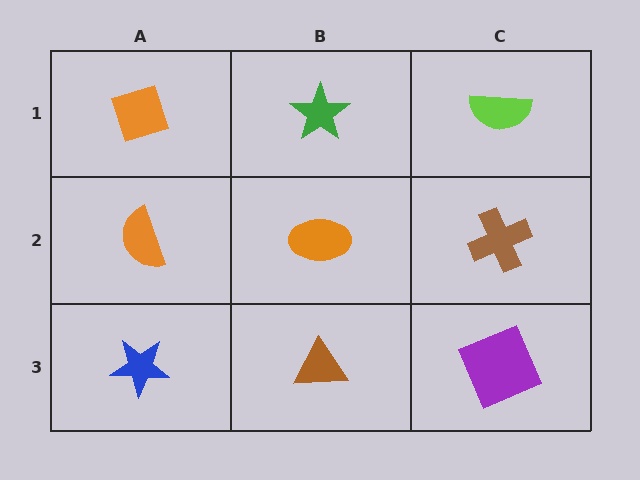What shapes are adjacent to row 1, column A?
An orange semicircle (row 2, column A), a green star (row 1, column B).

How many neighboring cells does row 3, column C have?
2.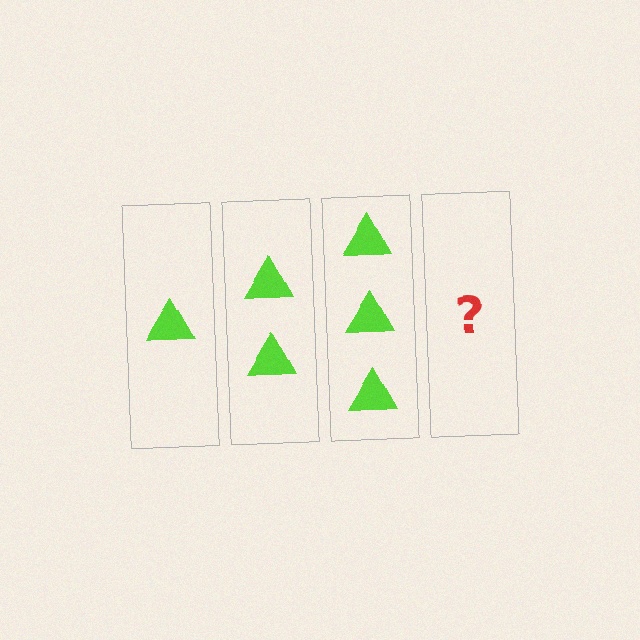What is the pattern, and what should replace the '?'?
The pattern is that each step adds one more triangle. The '?' should be 4 triangles.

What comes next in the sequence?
The next element should be 4 triangles.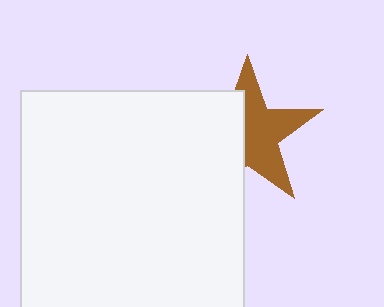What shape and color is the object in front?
The object in front is a white square.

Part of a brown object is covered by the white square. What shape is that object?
It is a star.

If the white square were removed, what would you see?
You would see the complete brown star.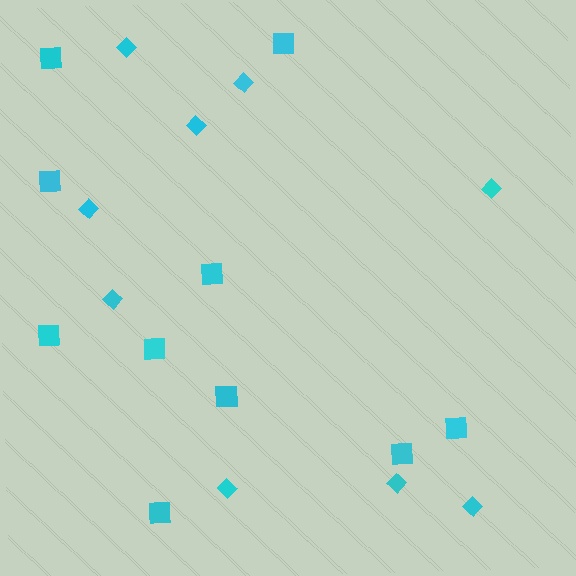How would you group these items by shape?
There are 2 groups: one group of diamonds (9) and one group of squares (10).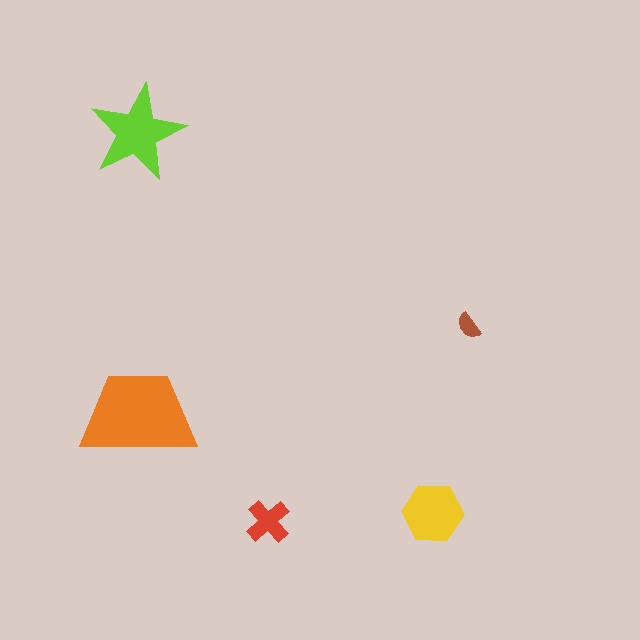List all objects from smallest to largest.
The brown semicircle, the red cross, the yellow hexagon, the lime star, the orange trapezoid.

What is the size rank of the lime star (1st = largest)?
2nd.